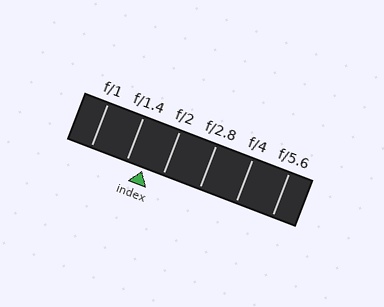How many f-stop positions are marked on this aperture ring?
There are 6 f-stop positions marked.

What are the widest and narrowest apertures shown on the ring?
The widest aperture shown is f/1 and the narrowest is f/5.6.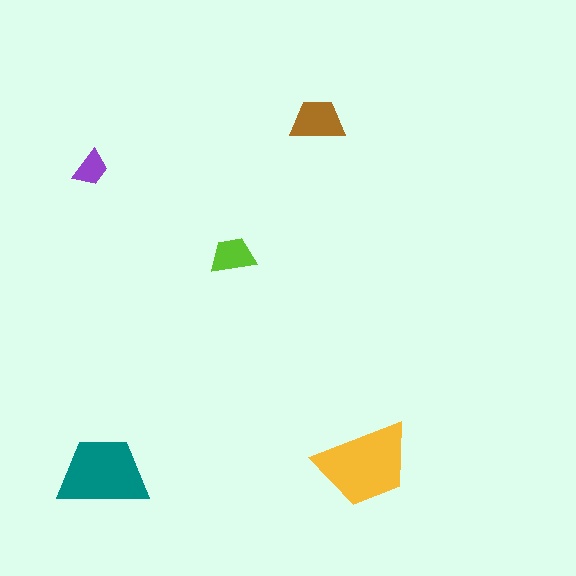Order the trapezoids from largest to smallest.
the yellow one, the teal one, the brown one, the lime one, the purple one.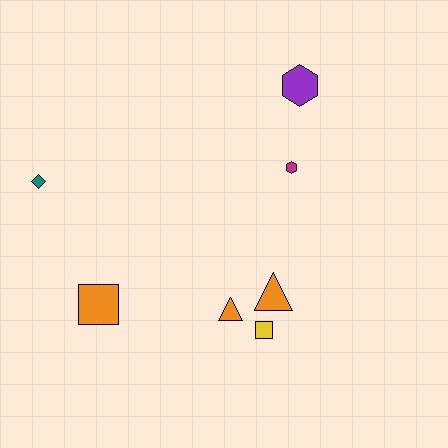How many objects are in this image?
There are 7 objects.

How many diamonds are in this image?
There is 1 diamond.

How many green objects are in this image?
There are no green objects.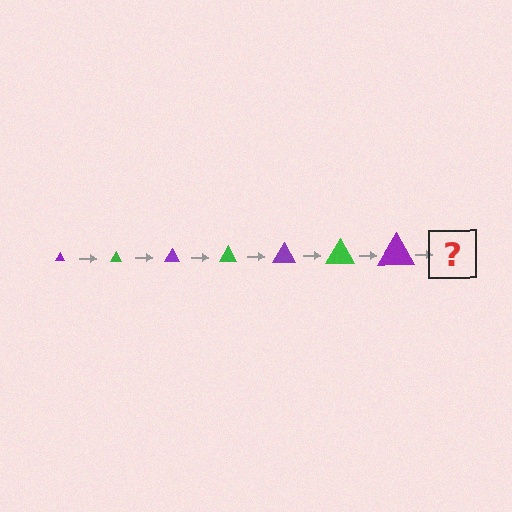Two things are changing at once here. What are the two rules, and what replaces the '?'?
The two rules are that the triangle grows larger each step and the color cycles through purple and green. The '?' should be a green triangle, larger than the previous one.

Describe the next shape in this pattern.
It should be a green triangle, larger than the previous one.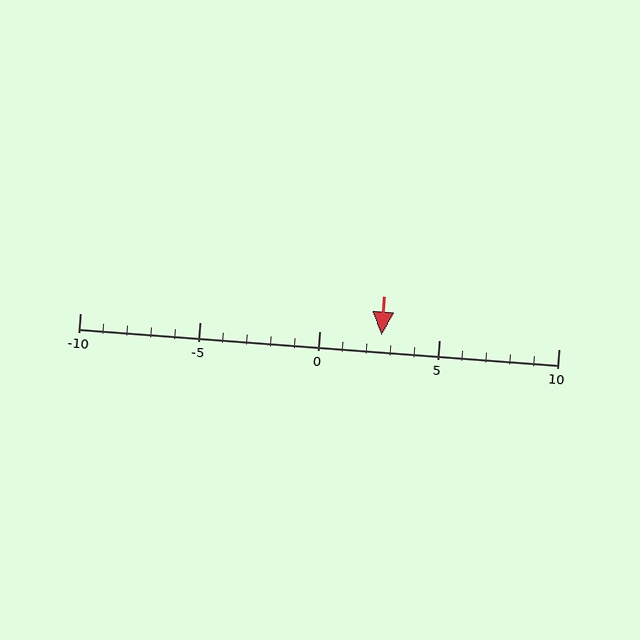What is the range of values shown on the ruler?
The ruler shows values from -10 to 10.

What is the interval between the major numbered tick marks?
The major tick marks are spaced 5 units apart.